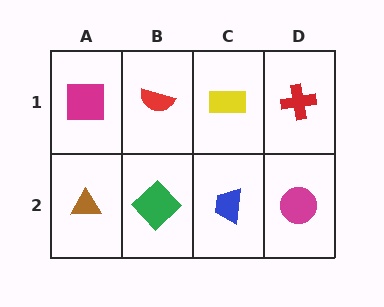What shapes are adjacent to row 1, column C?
A blue trapezoid (row 2, column C), a red semicircle (row 1, column B), a red cross (row 1, column D).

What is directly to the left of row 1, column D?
A yellow rectangle.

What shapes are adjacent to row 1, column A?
A brown triangle (row 2, column A), a red semicircle (row 1, column B).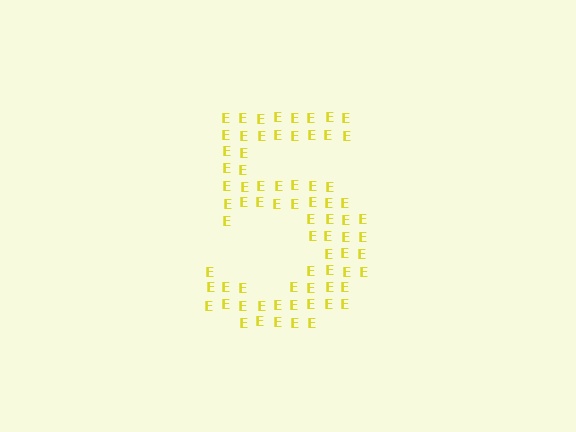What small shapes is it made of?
It is made of small letter E's.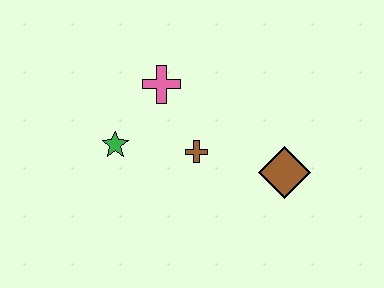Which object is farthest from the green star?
The brown diamond is farthest from the green star.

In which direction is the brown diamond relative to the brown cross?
The brown diamond is to the right of the brown cross.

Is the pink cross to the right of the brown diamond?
No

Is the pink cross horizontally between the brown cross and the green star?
Yes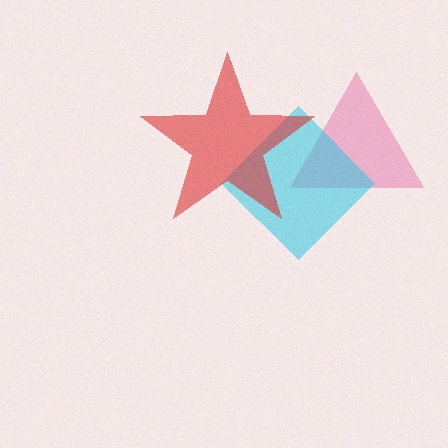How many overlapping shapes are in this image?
There are 3 overlapping shapes in the image.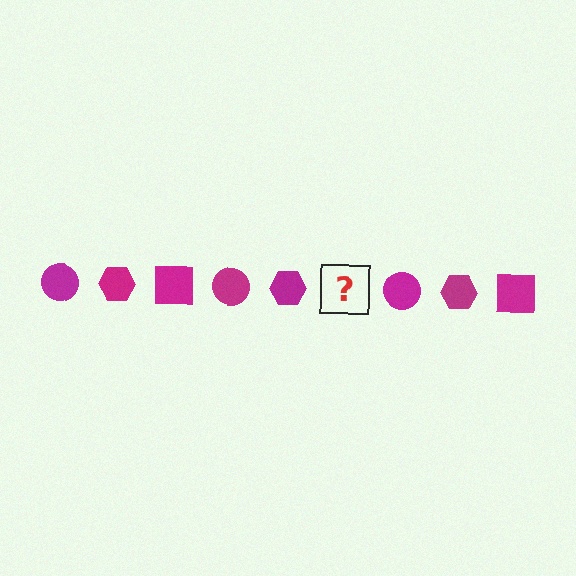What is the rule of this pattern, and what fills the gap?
The rule is that the pattern cycles through circle, hexagon, square shapes in magenta. The gap should be filled with a magenta square.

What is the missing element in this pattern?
The missing element is a magenta square.